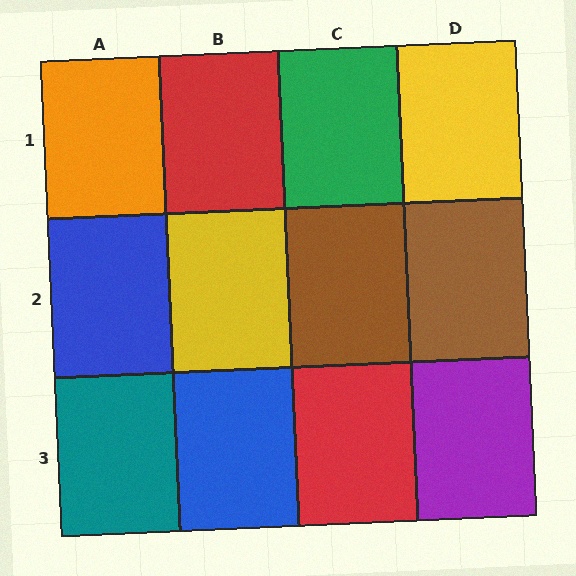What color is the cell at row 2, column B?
Yellow.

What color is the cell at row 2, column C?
Brown.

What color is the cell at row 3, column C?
Red.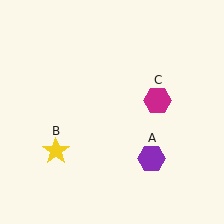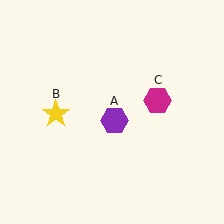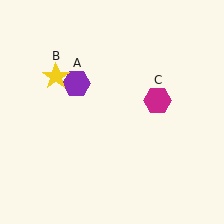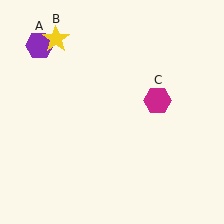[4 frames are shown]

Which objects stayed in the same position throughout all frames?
Magenta hexagon (object C) remained stationary.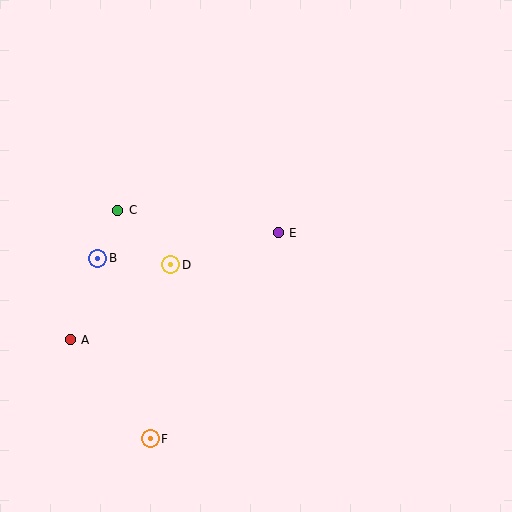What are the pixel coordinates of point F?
Point F is at (150, 439).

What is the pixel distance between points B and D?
The distance between B and D is 73 pixels.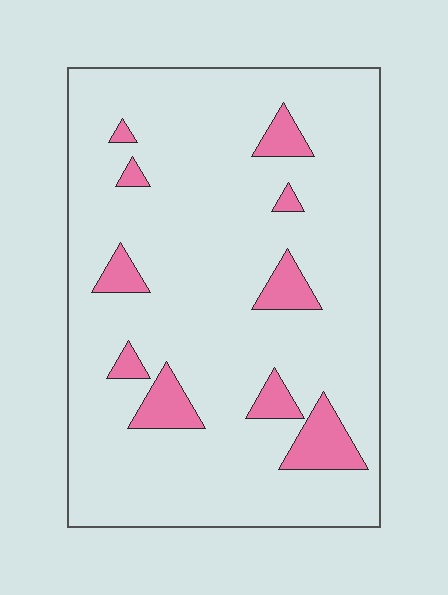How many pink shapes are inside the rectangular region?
10.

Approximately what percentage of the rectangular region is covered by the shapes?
Approximately 10%.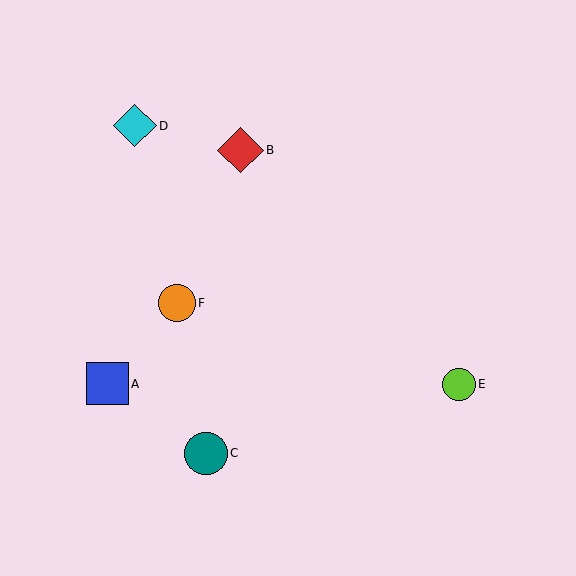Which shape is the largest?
The red diamond (labeled B) is the largest.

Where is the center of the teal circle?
The center of the teal circle is at (206, 453).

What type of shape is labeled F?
Shape F is an orange circle.